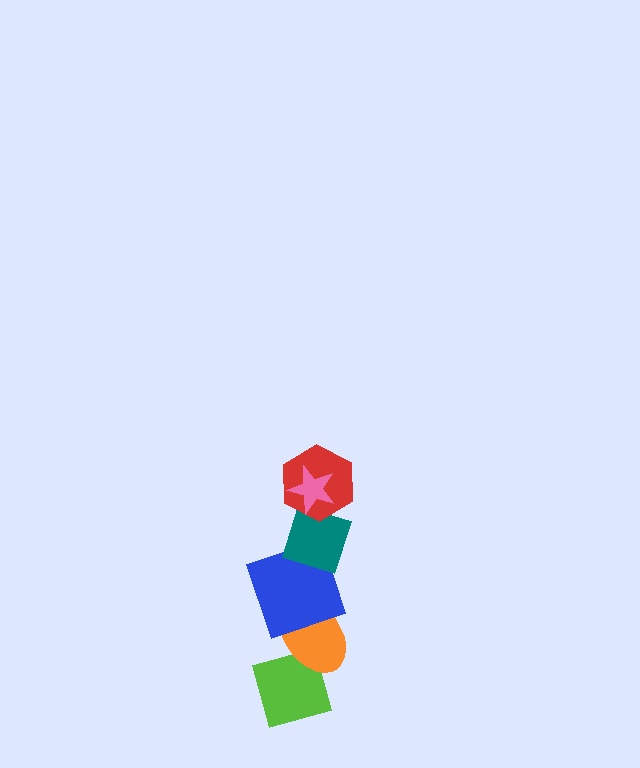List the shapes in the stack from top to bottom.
From top to bottom: the pink star, the red hexagon, the teal diamond, the blue square, the orange ellipse, the lime diamond.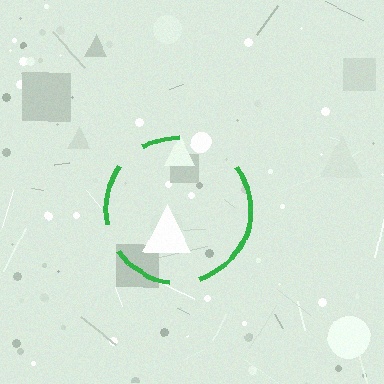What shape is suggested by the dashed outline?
The dashed outline suggests a circle.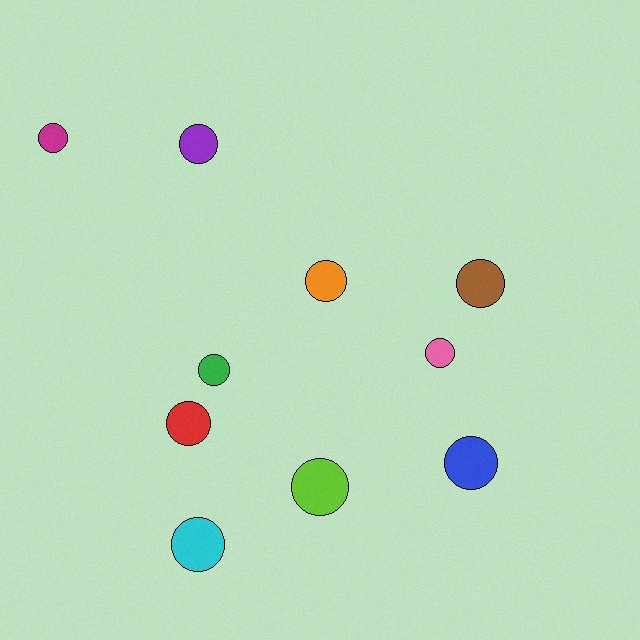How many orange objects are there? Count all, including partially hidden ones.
There is 1 orange object.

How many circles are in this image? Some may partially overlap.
There are 10 circles.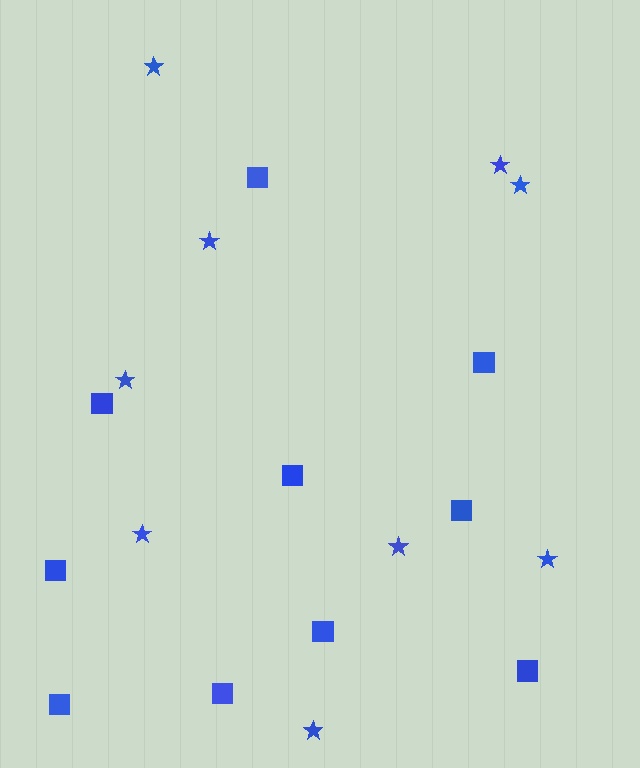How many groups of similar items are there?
There are 2 groups: one group of stars (9) and one group of squares (10).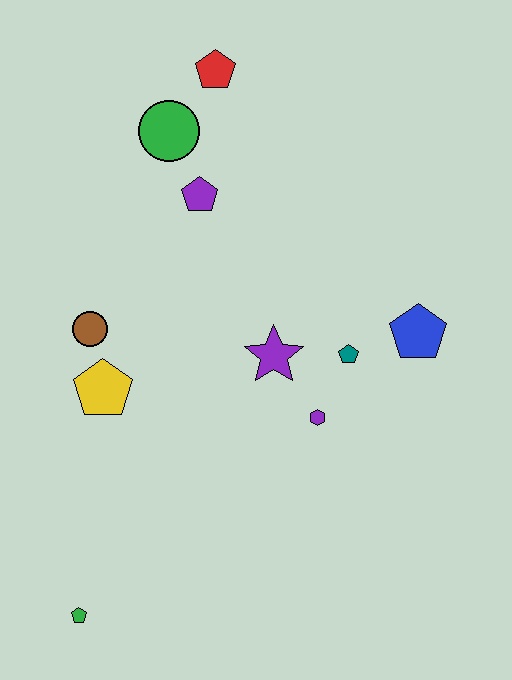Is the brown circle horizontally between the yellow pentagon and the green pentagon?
Yes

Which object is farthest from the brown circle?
The blue pentagon is farthest from the brown circle.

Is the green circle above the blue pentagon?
Yes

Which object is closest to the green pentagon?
The yellow pentagon is closest to the green pentagon.